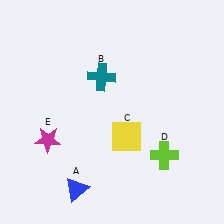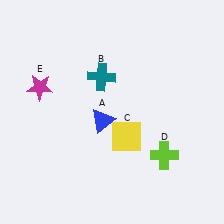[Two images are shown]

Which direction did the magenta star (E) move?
The magenta star (E) moved up.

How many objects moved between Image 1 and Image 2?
2 objects moved between the two images.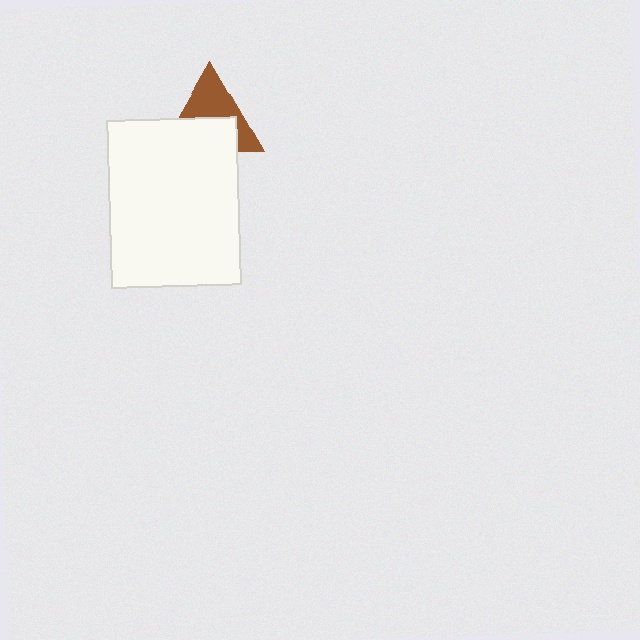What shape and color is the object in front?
The object in front is a white rectangle.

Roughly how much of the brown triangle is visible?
About half of it is visible (roughly 49%).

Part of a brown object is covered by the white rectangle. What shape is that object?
It is a triangle.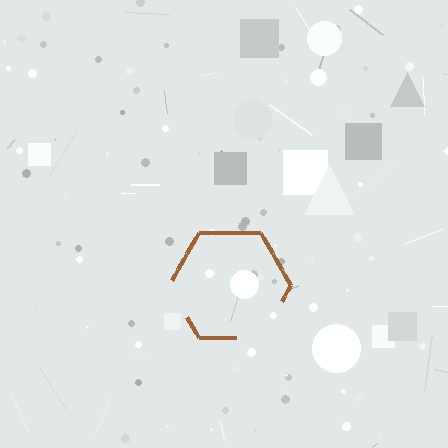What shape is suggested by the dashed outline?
The dashed outline suggests a hexagon.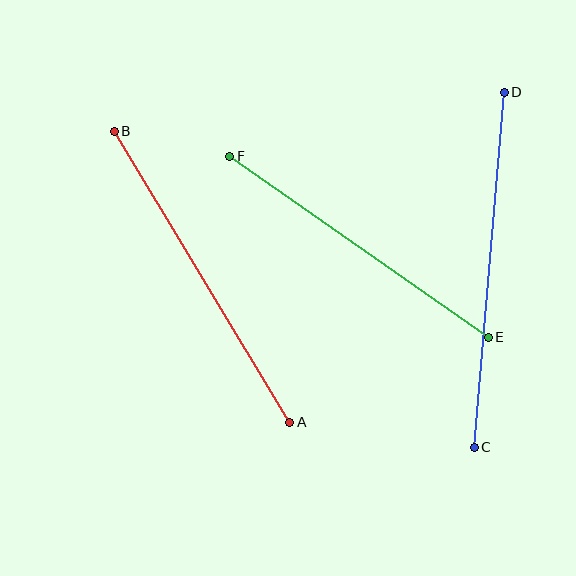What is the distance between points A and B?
The distance is approximately 340 pixels.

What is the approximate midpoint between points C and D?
The midpoint is at approximately (489, 270) pixels.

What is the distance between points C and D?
The distance is approximately 357 pixels.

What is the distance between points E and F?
The distance is approximately 316 pixels.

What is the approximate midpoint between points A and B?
The midpoint is at approximately (202, 277) pixels.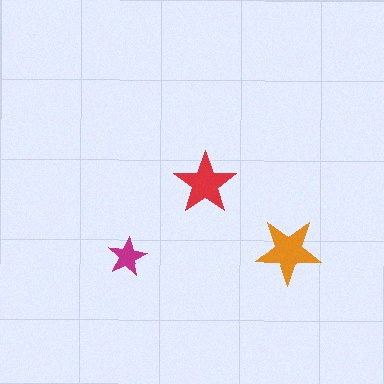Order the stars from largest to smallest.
the orange one, the red one, the magenta one.